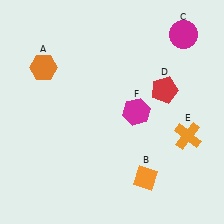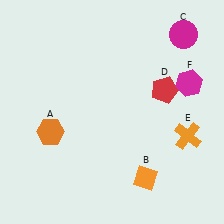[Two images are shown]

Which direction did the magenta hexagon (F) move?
The magenta hexagon (F) moved right.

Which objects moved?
The objects that moved are: the orange hexagon (A), the magenta hexagon (F).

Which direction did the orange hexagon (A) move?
The orange hexagon (A) moved down.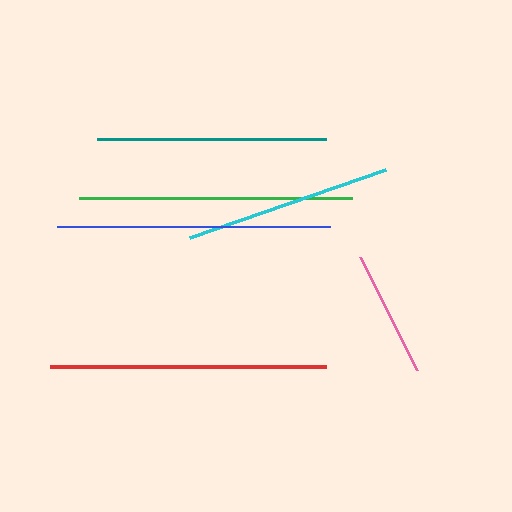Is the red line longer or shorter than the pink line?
The red line is longer than the pink line.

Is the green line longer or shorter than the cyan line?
The green line is longer than the cyan line.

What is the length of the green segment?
The green segment is approximately 273 pixels long.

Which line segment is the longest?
The red line is the longest at approximately 276 pixels.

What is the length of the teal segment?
The teal segment is approximately 230 pixels long.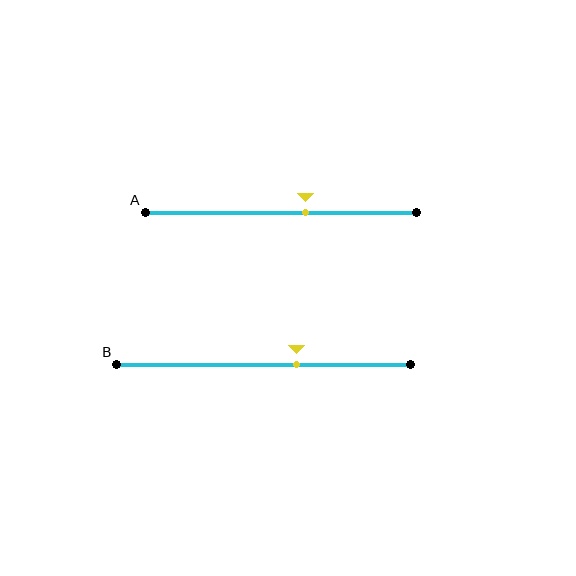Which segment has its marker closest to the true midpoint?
Segment A has its marker closest to the true midpoint.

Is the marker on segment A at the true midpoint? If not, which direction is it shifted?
No, the marker on segment A is shifted to the right by about 9% of the segment length.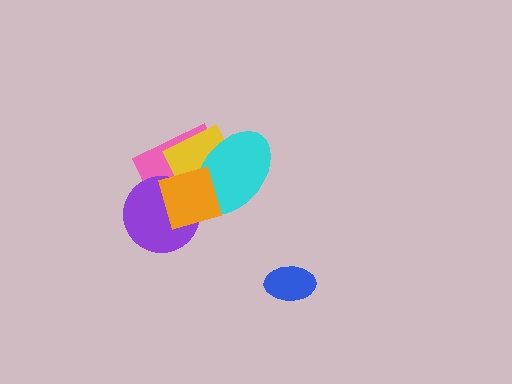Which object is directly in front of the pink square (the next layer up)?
The yellow rectangle is directly in front of the pink square.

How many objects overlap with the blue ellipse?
0 objects overlap with the blue ellipse.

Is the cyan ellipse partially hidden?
Yes, it is partially covered by another shape.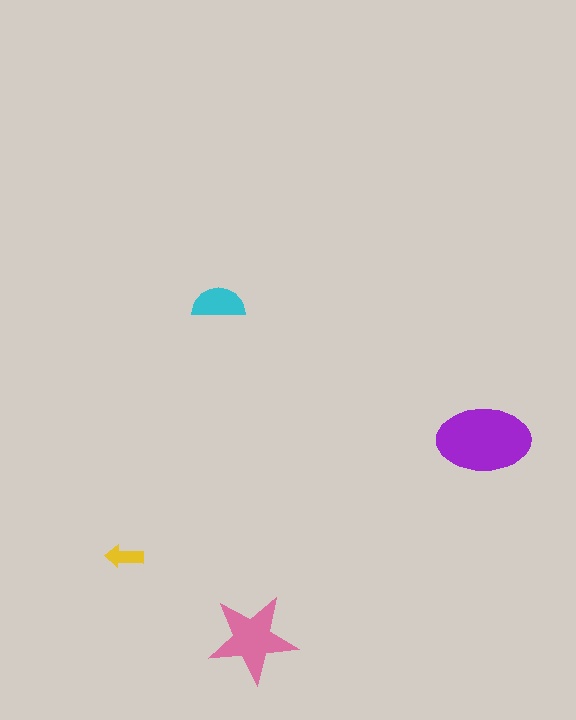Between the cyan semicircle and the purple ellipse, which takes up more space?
The purple ellipse.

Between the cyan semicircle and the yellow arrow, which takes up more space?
The cyan semicircle.